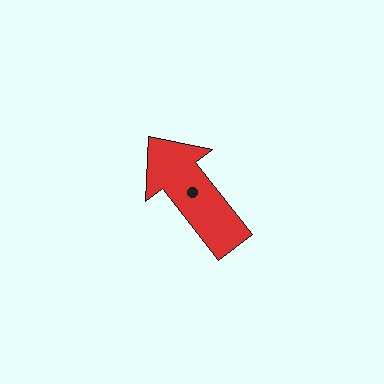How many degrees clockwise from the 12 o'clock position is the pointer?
Approximately 322 degrees.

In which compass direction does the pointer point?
Northwest.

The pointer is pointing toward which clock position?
Roughly 11 o'clock.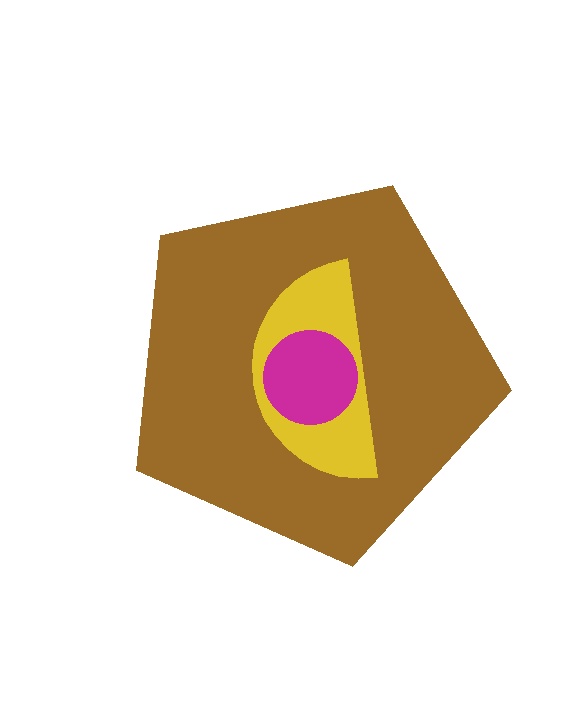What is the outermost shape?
The brown pentagon.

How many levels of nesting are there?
3.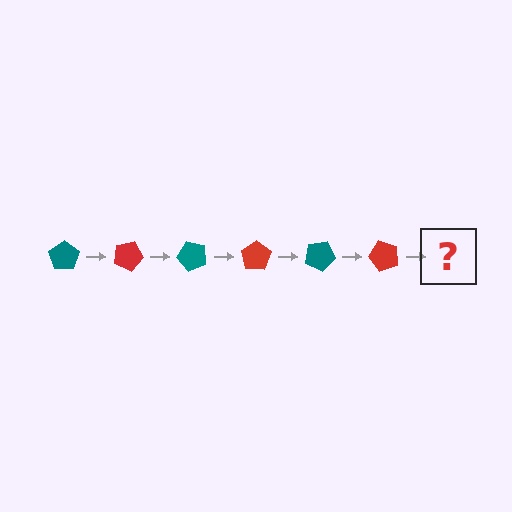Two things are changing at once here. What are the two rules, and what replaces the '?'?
The two rules are that it rotates 25 degrees each step and the color cycles through teal and red. The '?' should be a teal pentagon, rotated 150 degrees from the start.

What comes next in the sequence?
The next element should be a teal pentagon, rotated 150 degrees from the start.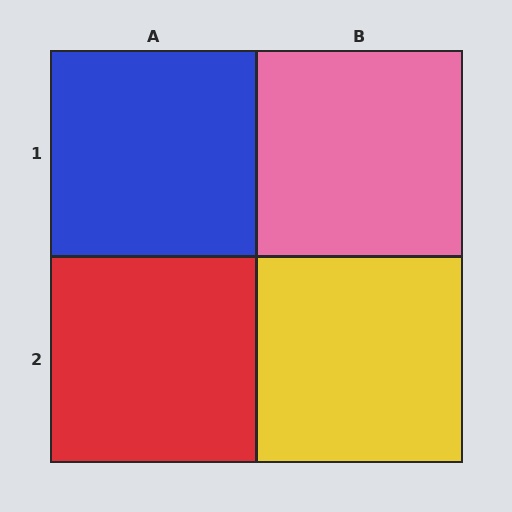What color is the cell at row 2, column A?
Red.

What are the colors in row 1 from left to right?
Blue, pink.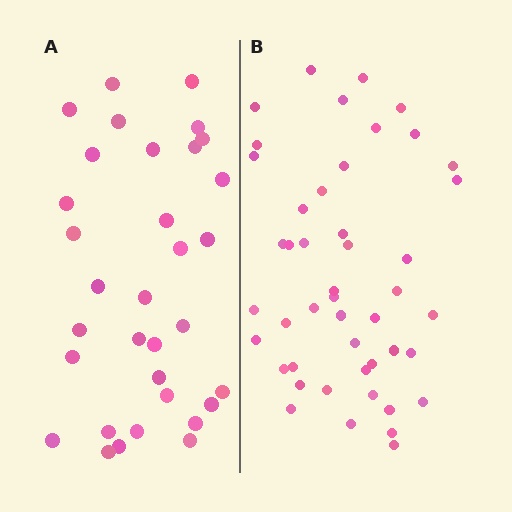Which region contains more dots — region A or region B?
Region B (the right region) has more dots.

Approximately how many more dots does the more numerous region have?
Region B has approximately 15 more dots than region A.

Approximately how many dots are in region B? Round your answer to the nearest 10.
About 50 dots. (The exact count is 46, which rounds to 50.)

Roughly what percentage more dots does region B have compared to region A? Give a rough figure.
About 40% more.